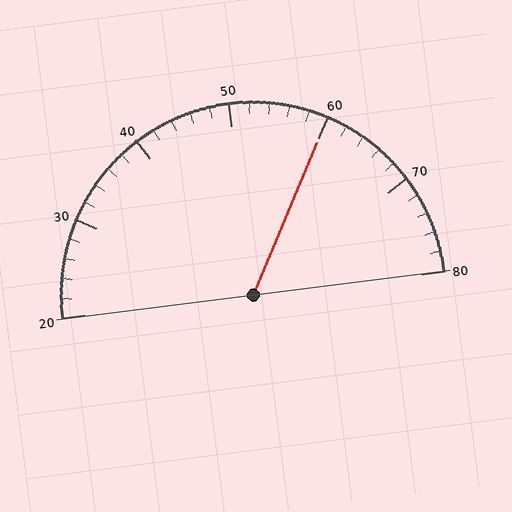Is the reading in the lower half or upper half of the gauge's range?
The reading is in the upper half of the range (20 to 80).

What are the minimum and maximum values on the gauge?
The gauge ranges from 20 to 80.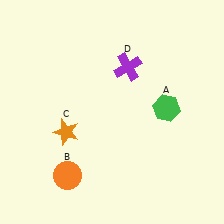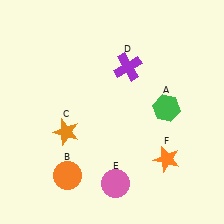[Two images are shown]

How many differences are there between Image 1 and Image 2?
There are 2 differences between the two images.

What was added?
A pink circle (E), an orange star (F) were added in Image 2.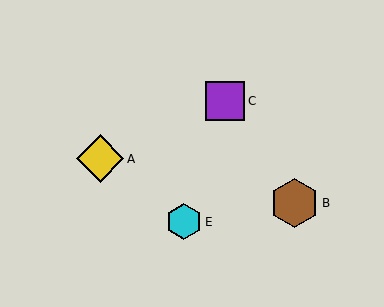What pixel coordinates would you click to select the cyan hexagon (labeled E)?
Click at (184, 222) to select the cyan hexagon E.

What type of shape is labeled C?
Shape C is a purple square.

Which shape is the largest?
The brown hexagon (labeled B) is the largest.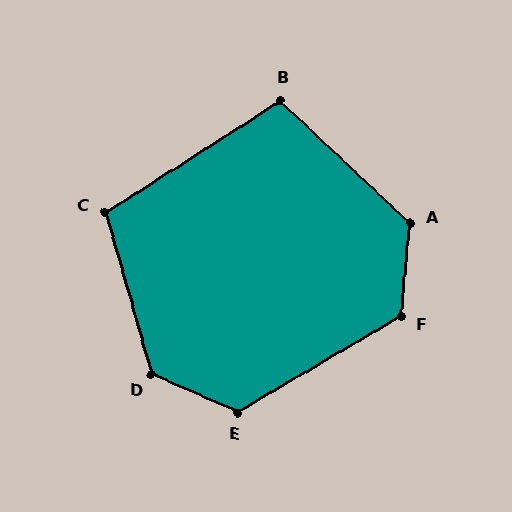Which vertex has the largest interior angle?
D, at approximately 130 degrees.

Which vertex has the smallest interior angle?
B, at approximately 104 degrees.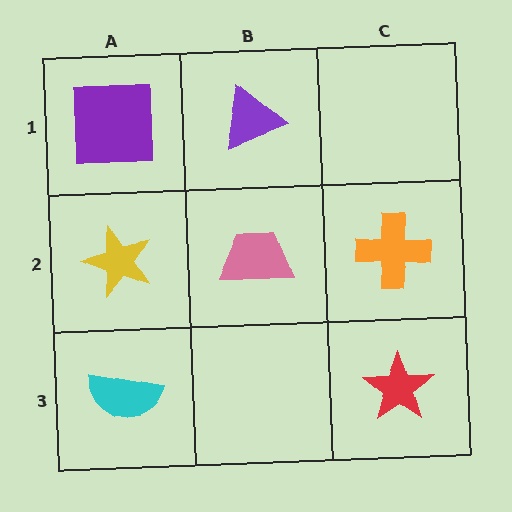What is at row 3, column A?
A cyan semicircle.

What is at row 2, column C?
An orange cross.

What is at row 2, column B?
A pink trapezoid.